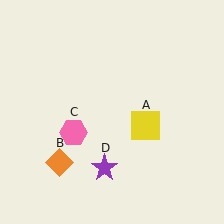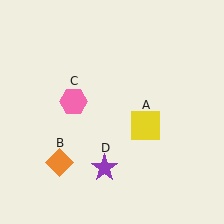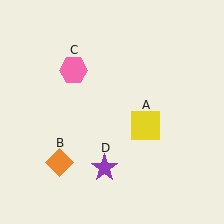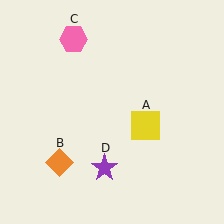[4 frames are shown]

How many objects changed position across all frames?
1 object changed position: pink hexagon (object C).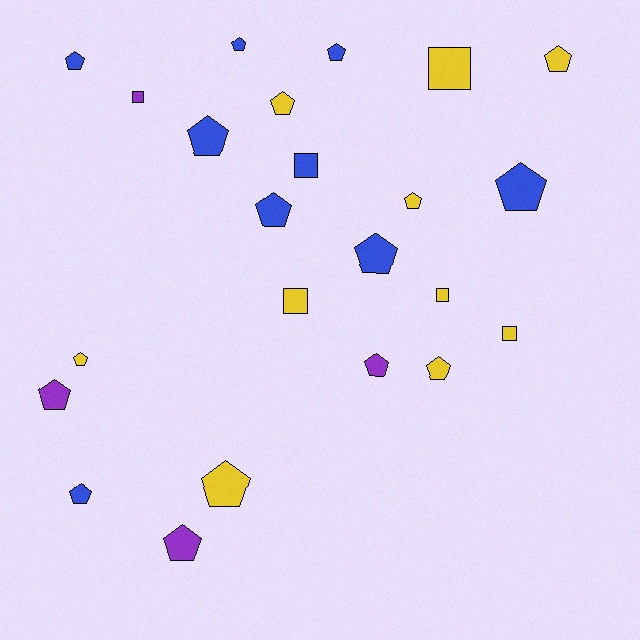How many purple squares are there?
There is 1 purple square.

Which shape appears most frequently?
Pentagon, with 17 objects.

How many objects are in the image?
There are 23 objects.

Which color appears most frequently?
Yellow, with 10 objects.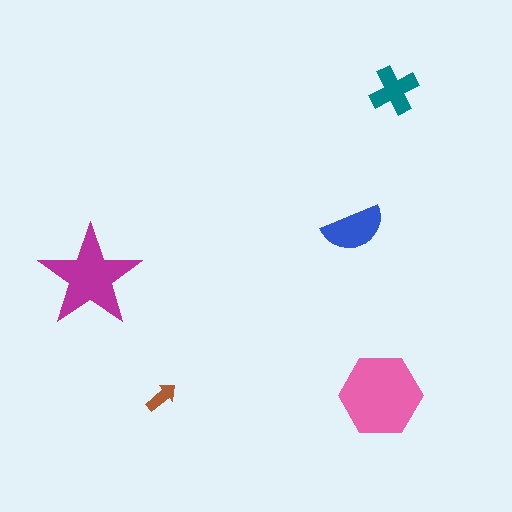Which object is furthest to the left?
The magenta star is leftmost.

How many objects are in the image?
There are 5 objects in the image.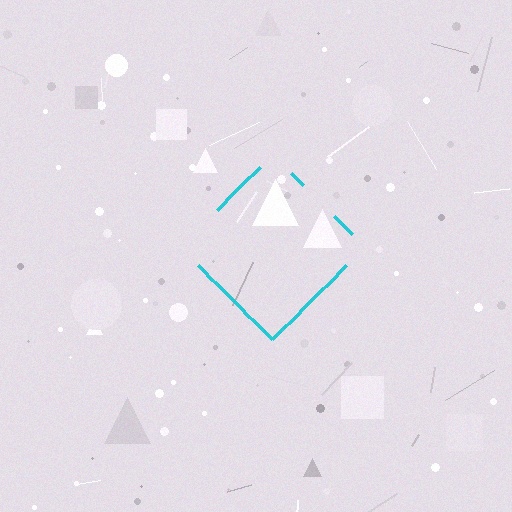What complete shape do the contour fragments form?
The contour fragments form a diamond.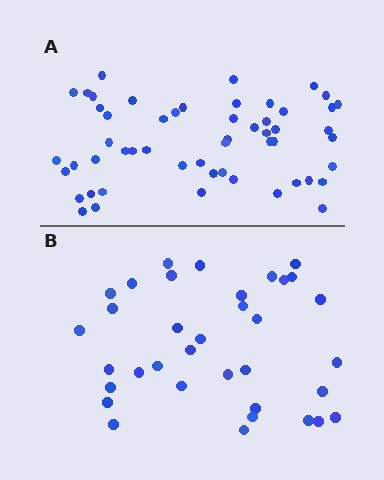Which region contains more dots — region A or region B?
Region A (the top region) has more dots.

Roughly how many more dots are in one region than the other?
Region A has approximately 20 more dots than region B.